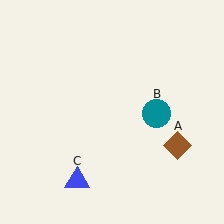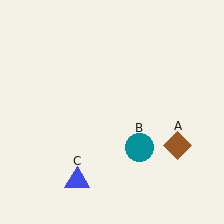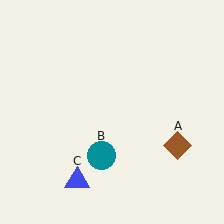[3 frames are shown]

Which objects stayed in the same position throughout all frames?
Brown diamond (object A) and blue triangle (object C) remained stationary.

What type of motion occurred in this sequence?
The teal circle (object B) rotated clockwise around the center of the scene.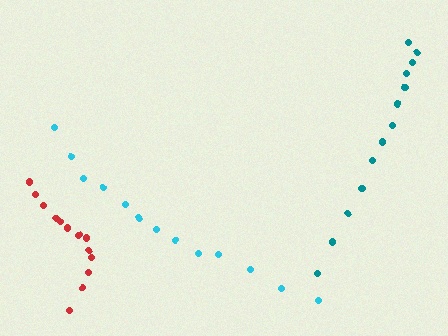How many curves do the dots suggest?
There are 3 distinct paths.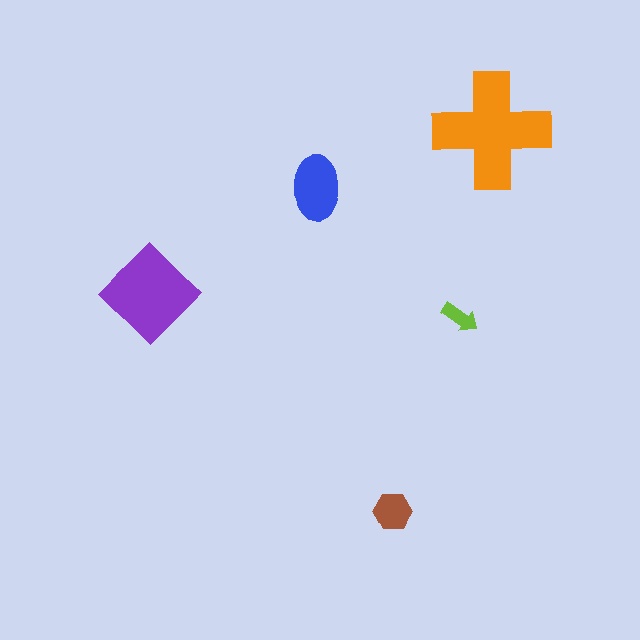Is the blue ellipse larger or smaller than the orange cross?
Smaller.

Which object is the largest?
The orange cross.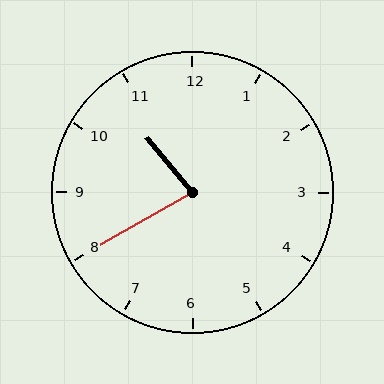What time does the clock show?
10:40.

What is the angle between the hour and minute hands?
Approximately 80 degrees.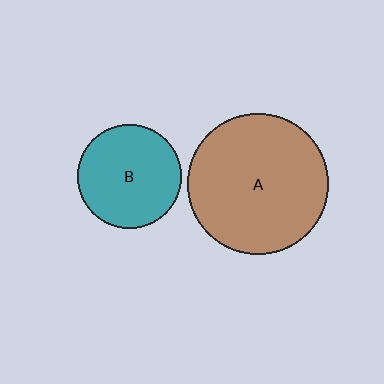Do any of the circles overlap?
No, none of the circles overlap.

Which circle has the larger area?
Circle A (brown).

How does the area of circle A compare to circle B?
Approximately 1.8 times.